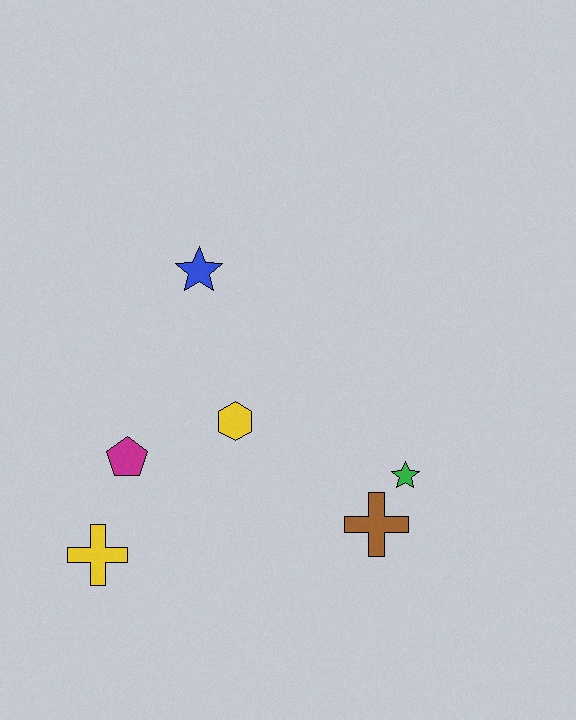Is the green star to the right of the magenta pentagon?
Yes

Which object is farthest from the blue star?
The brown cross is farthest from the blue star.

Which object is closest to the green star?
The brown cross is closest to the green star.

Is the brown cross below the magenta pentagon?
Yes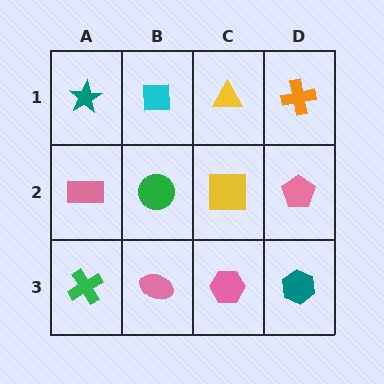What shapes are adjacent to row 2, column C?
A yellow triangle (row 1, column C), a pink hexagon (row 3, column C), a green circle (row 2, column B), a pink pentagon (row 2, column D).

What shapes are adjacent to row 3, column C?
A yellow square (row 2, column C), a pink ellipse (row 3, column B), a teal hexagon (row 3, column D).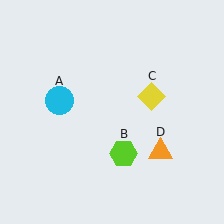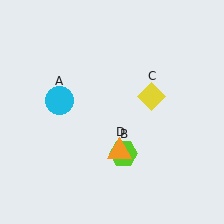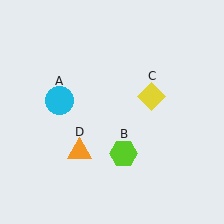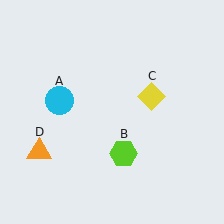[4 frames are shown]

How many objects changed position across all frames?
1 object changed position: orange triangle (object D).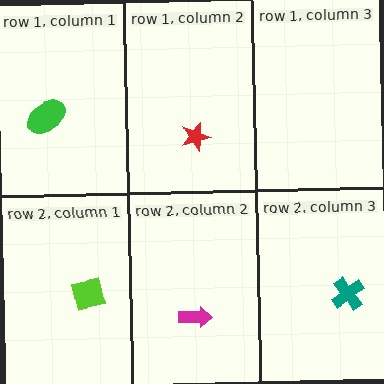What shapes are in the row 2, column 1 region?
The lime square.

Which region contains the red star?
The row 1, column 2 region.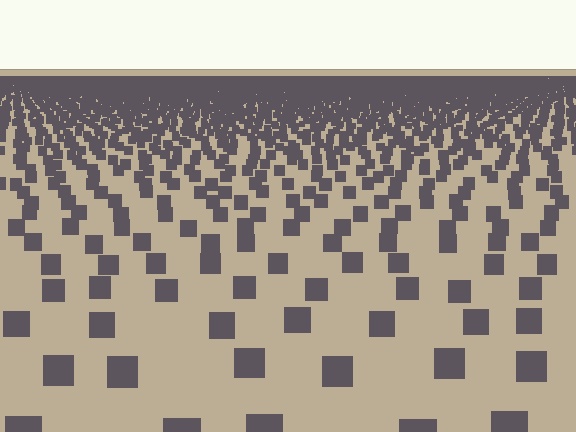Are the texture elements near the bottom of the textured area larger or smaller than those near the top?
Larger. Near the bottom, elements are closer to the viewer and appear at a bigger on-screen size.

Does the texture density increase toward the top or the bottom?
Density increases toward the top.